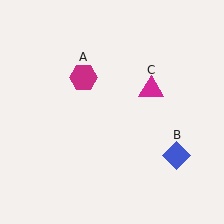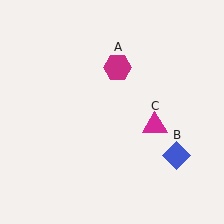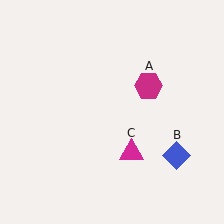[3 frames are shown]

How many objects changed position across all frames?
2 objects changed position: magenta hexagon (object A), magenta triangle (object C).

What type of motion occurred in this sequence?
The magenta hexagon (object A), magenta triangle (object C) rotated clockwise around the center of the scene.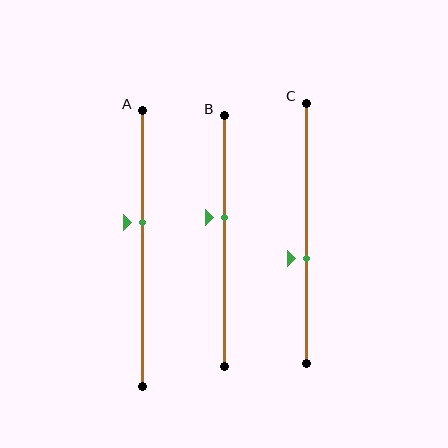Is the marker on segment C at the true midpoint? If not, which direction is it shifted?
No, the marker on segment C is shifted downward by about 9% of the segment length.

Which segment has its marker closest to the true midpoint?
Segment A has its marker closest to the true midpoint.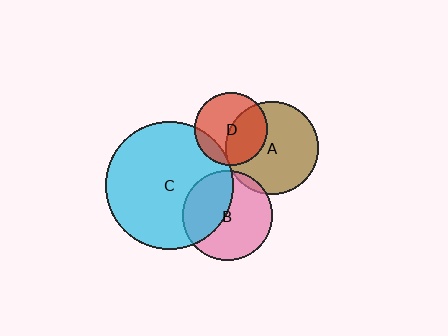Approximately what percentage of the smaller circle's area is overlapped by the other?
Approximately 15%.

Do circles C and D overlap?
Yes.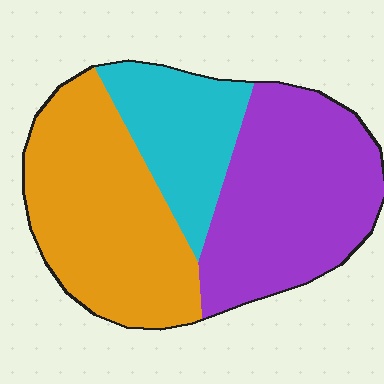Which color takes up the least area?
Cyan, at roughly 20%.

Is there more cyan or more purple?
Purple.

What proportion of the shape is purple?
Purple covers 40% of the shape.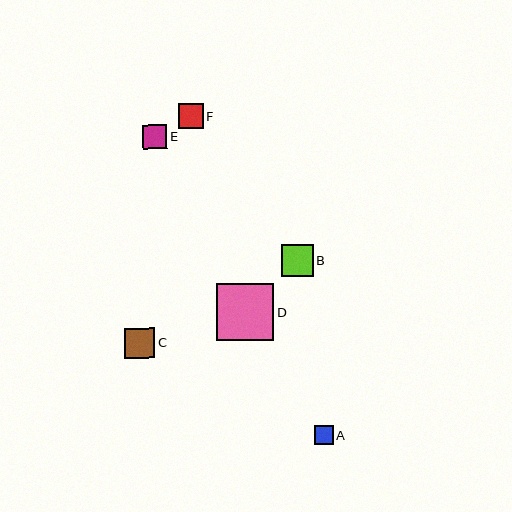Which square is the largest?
Square D is the largest with a size of approximately 57 pixels.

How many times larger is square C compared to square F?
Square C is approximately 1.2 times the size of square F.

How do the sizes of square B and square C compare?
Square B and square C are approximately the same size.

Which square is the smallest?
Square A is the smallest with a size of approximately 19 pixels.